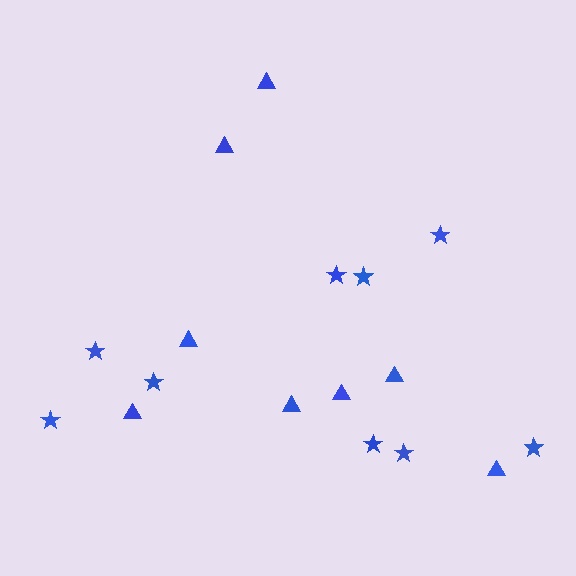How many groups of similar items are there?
There are 2 groups: one group of triangles (8) and one group of stars (9).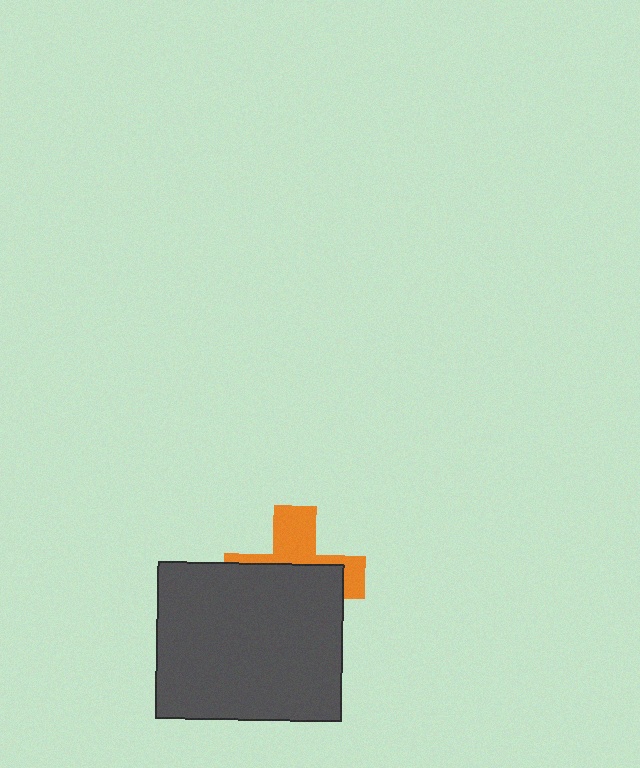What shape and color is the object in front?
The object in front is a dark gray rectangle.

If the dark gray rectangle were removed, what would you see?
You would see the complete orange cross.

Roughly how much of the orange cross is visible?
A small part of it is visible (roughly 39%).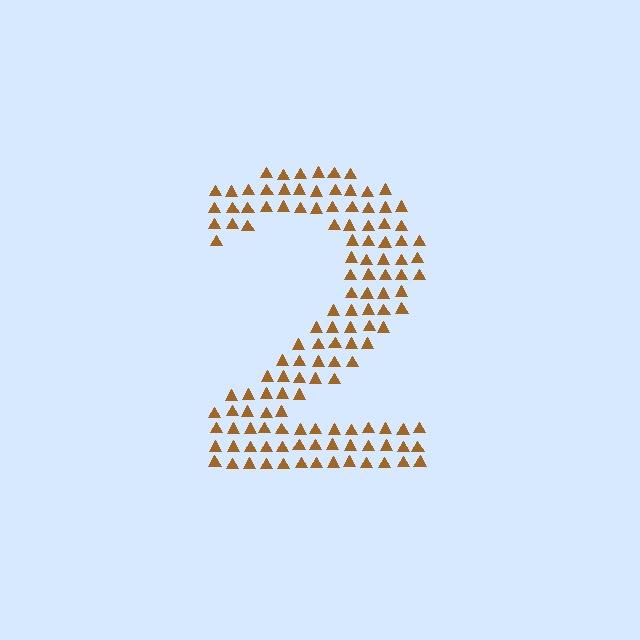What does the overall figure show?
The overall figure shows the digit 2.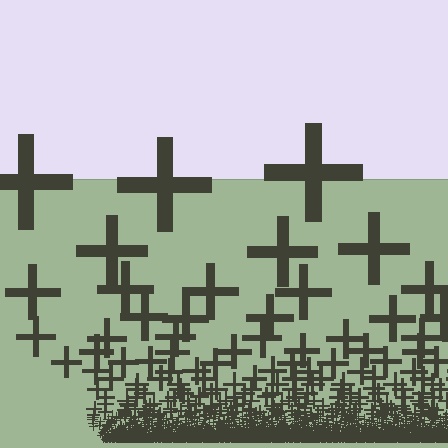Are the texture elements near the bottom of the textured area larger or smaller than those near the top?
Smaller. The gradient is inverted — elements near the bottom are smaller and denser.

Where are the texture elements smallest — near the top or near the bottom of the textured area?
Near the bottom.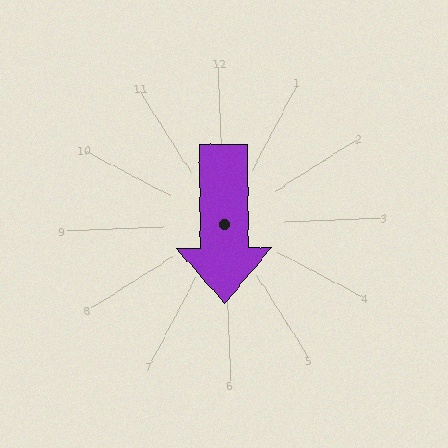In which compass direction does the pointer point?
South.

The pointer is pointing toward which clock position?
Roughly 6 o'clock.